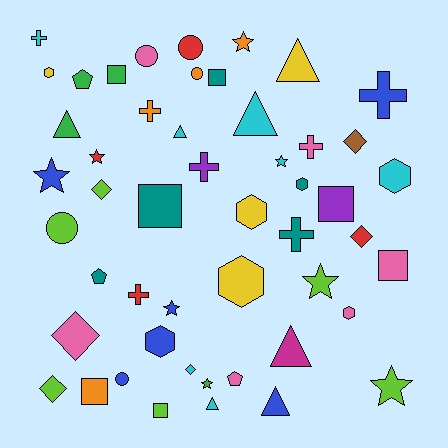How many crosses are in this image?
There are 7 crosses.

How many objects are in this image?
There are 50 objects.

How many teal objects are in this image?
There are 5 teal objects.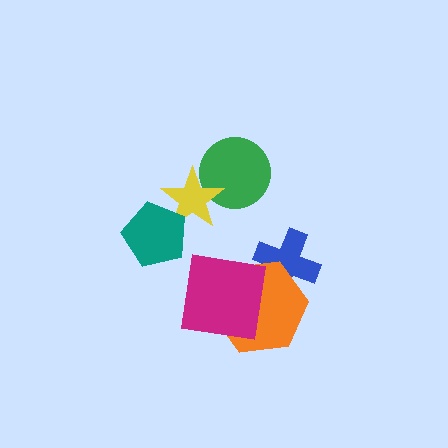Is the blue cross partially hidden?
Yes, it is partially covered by another shape.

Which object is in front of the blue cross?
The orange hexagon is in front of the blue cross.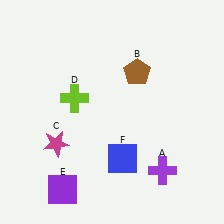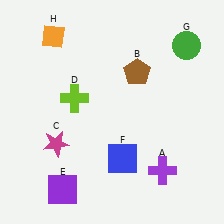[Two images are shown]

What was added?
A green circle (G), an orange diamond (H) were added in Image 2.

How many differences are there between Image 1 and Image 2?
There are 2 differences between the two images.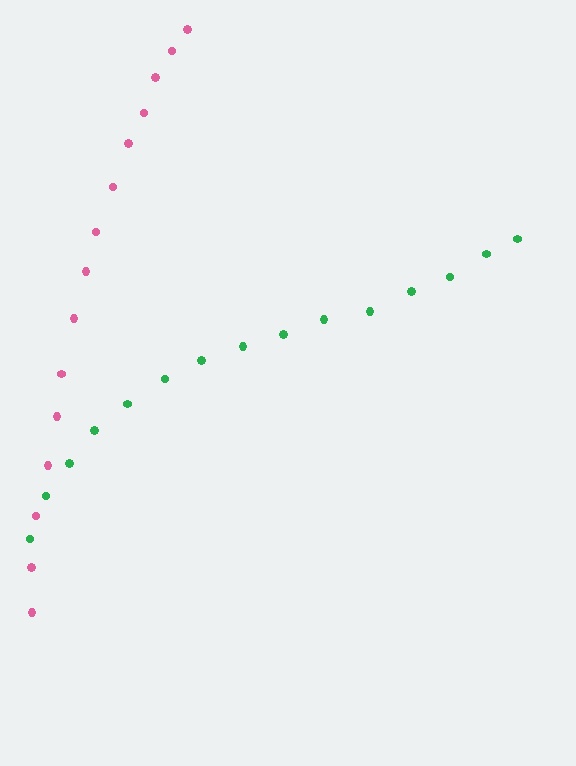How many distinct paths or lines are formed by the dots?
There are 2 distinct paths.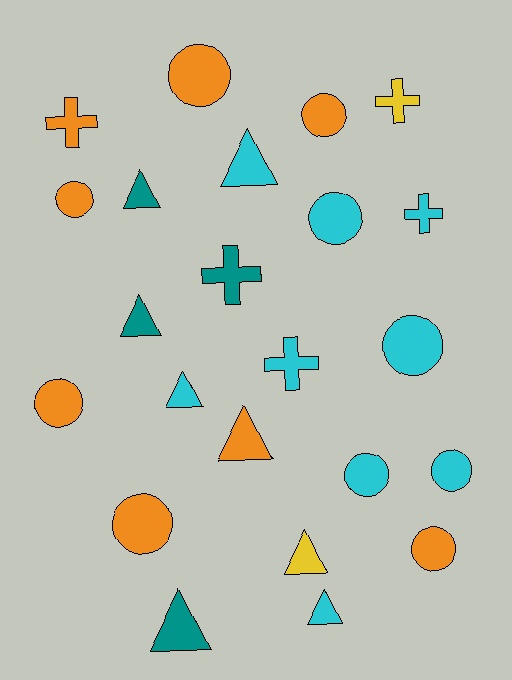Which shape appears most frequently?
Circle, with 10 objects.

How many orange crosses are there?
There is 1 orange cross.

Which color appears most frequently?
Cyan, with 9 objects.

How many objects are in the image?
There are 23 objects.